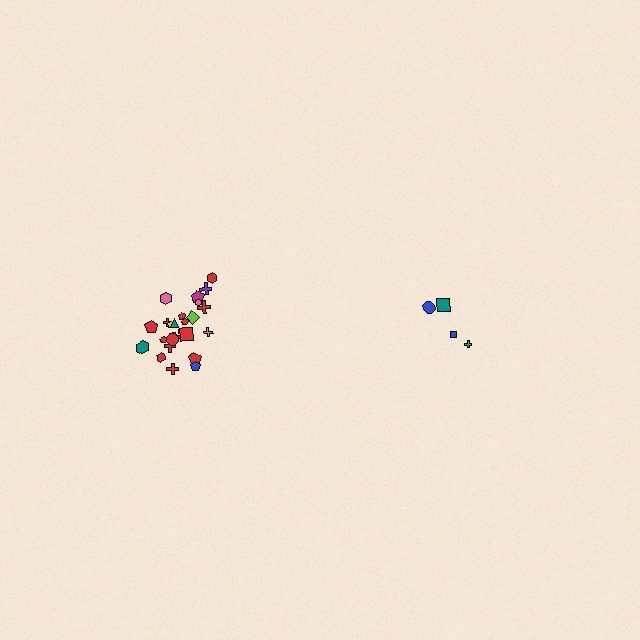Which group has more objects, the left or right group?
The left group.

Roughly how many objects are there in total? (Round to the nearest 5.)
Roughly 30 objects in total.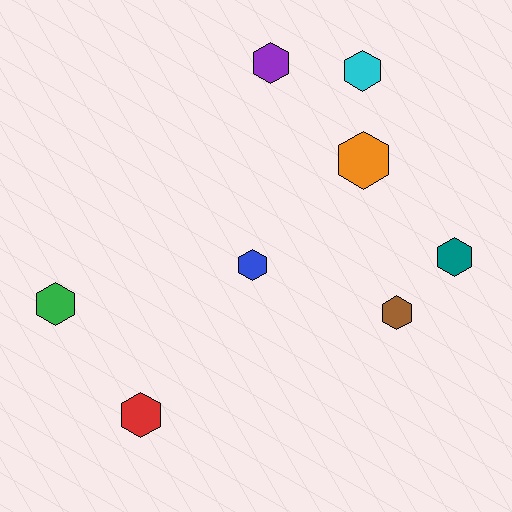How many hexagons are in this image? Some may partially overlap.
There are 8 hexagons.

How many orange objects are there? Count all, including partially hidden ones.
There is 1 orange object.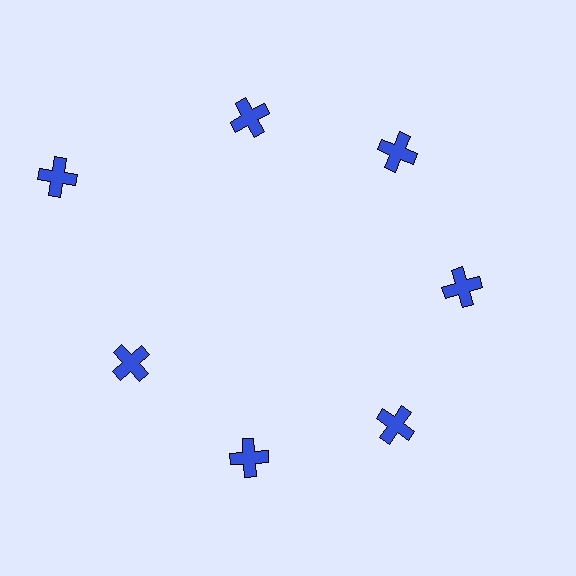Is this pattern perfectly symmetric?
No. The 7 blue crosses are arranged in a ring, but one element near the 10 o'clock position is pushed outward from the center, breaking the 7-fold rotational symmetry.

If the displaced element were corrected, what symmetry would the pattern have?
It would have 7-fold rotational symmetry — the pattern would map onto itself every 51 degrees.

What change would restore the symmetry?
The symmetry would be restored by moving it inward, back onto the ring so that all 7 crosses sit at equal angles and equal distance from the center.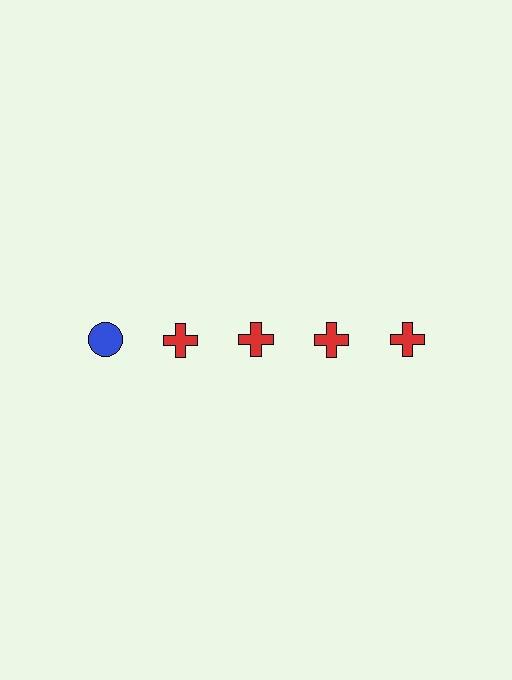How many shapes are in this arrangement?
There are 5 shapes arranged in a grid pattern.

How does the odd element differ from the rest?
It differs in both color (blue instead of red) and shape (circle instead of cross).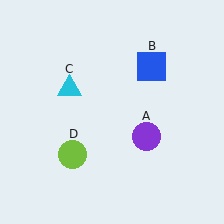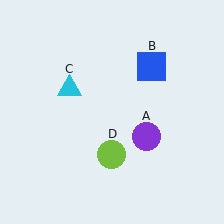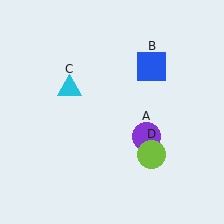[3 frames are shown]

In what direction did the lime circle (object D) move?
The lime circle (object D) moved right.